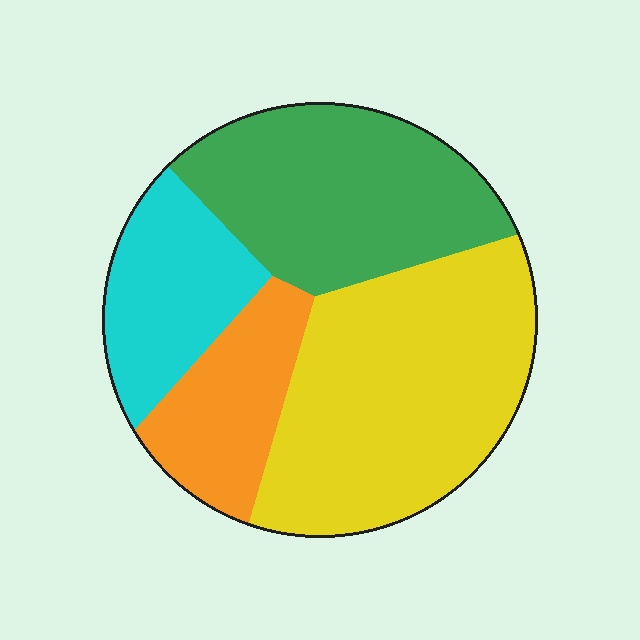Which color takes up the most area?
Yellow, at roughly 40%.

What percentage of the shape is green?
Green covers about 30% of the shape.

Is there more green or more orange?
Green.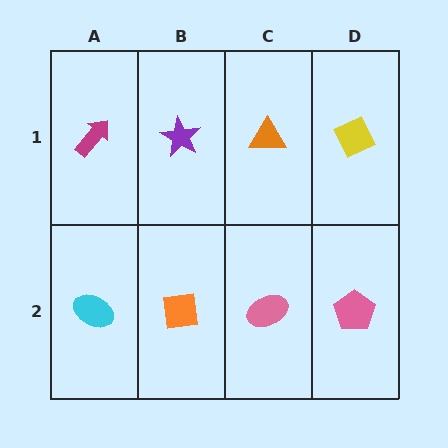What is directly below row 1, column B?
An orange square.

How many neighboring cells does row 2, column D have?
2.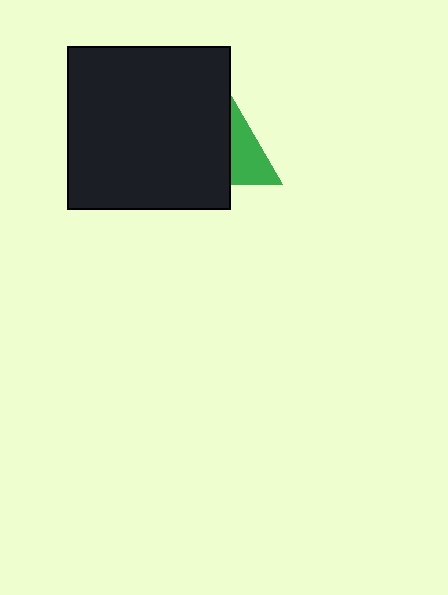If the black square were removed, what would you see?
You would see the complete green triangle.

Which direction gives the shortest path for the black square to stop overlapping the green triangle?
Moving left gives the shortest separation.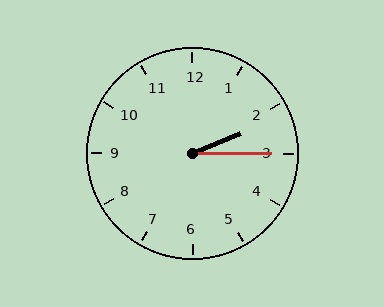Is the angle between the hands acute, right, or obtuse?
It is acute.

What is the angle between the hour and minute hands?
Approximately 22 degrees.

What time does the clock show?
2:15.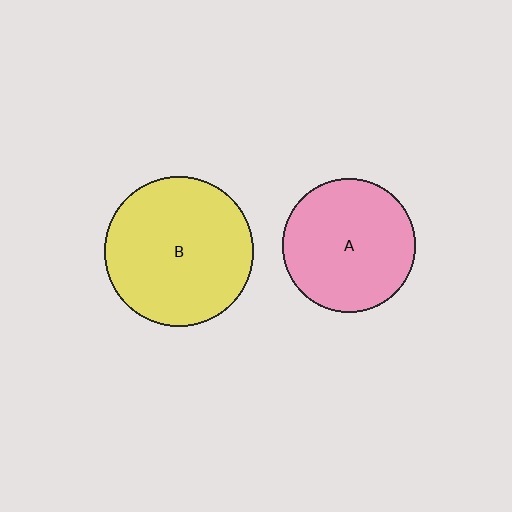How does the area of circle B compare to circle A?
Approximately 1.3 times.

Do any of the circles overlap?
No, none of the circles overlap.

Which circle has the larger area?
Circle B (yellow).